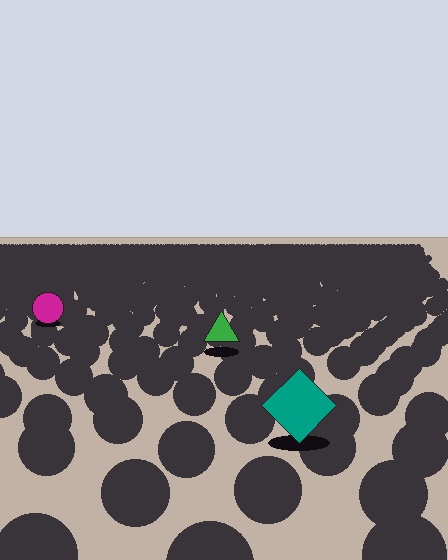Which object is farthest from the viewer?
The magenta circle is farthest from the viewer. It appears smaller and the ground texture around it is denser.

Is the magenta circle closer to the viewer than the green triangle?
No. The green triangle is closer — you can tell from the texture gradient: the ground texture is coarser near it.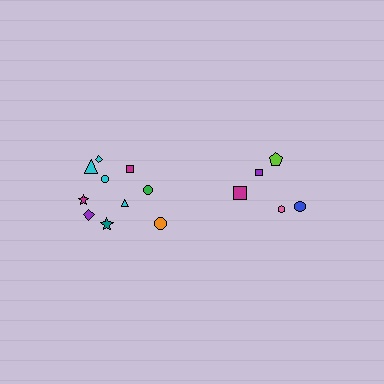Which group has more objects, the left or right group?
The left group.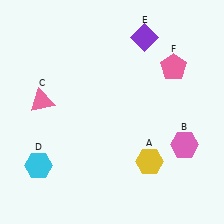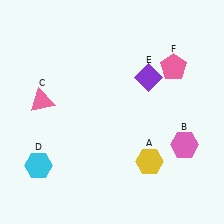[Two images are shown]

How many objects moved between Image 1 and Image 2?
1 object moved between the two images.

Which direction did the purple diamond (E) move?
The purple diamond (E) moved down.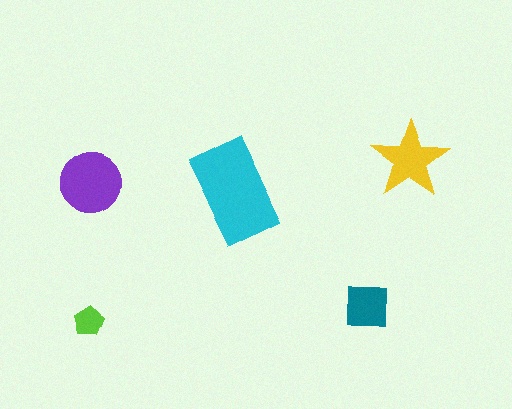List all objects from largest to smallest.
The cyan rectangle, the purple circle, the yellow star, the teal square, the lime pentagon.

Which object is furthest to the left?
The purple circle is leftmost.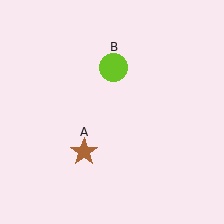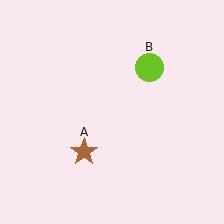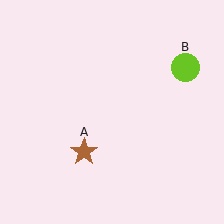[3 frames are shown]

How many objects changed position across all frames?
1 object changed position: lime circle (object B).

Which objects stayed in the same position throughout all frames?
Brown star (object A) remained stationary.